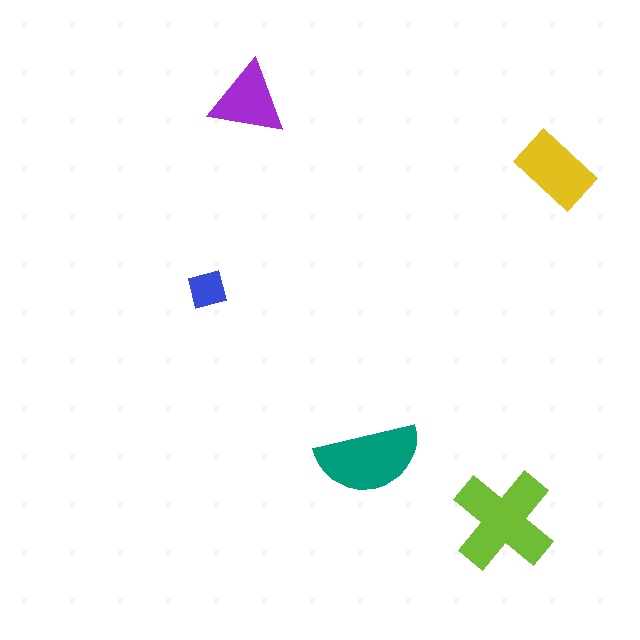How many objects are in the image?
There are 5 objects in the image.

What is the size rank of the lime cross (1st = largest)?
1st.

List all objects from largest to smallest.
The lime cross, the teal semicircle, the yellow rectangle, the purple triangle, the blue square.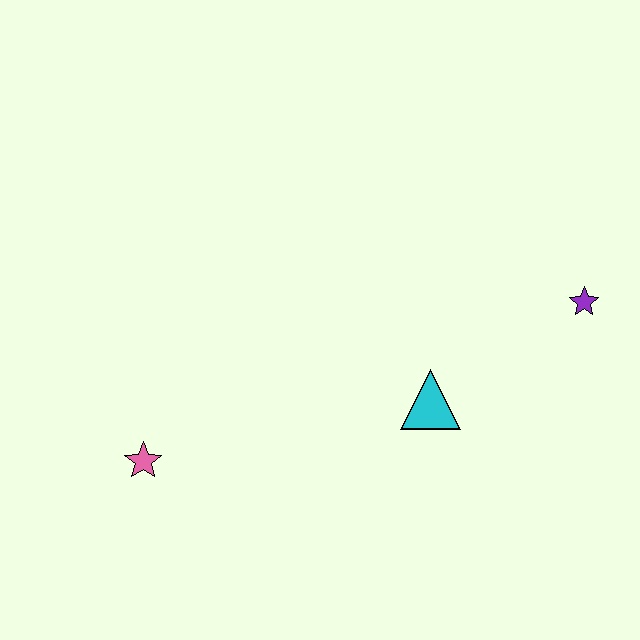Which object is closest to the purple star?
The cyan triangle is closest to the purple star.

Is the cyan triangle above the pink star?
Yes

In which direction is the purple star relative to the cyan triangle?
The purple star is to the right of the cyan triangle.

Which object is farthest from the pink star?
The purple star is farthest from the pink star.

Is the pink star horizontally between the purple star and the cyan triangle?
No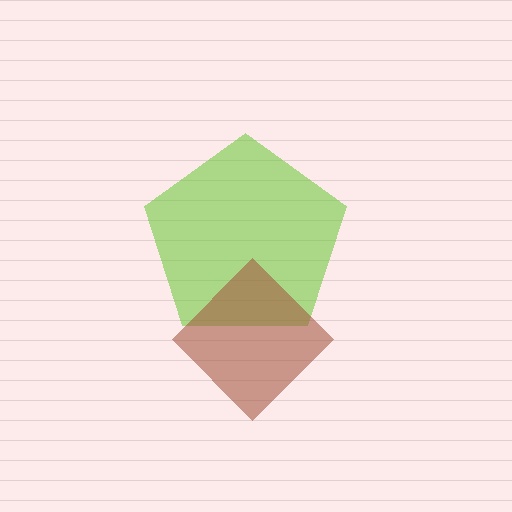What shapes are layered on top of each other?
The layered shapes are: a lime pentagon, a brown diamond.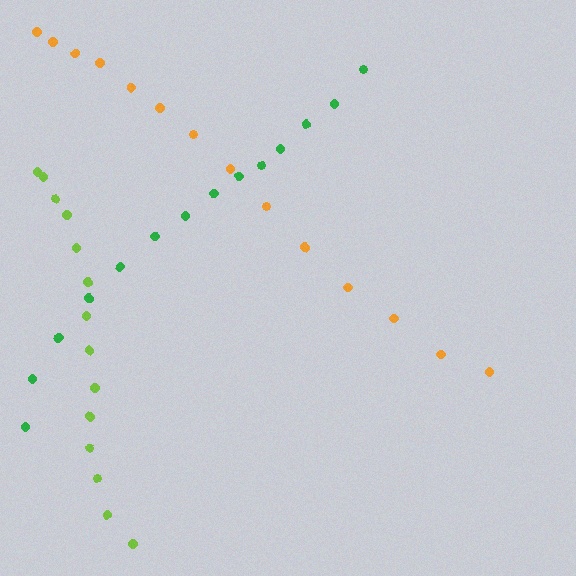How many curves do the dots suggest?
There are 3 distinct paths.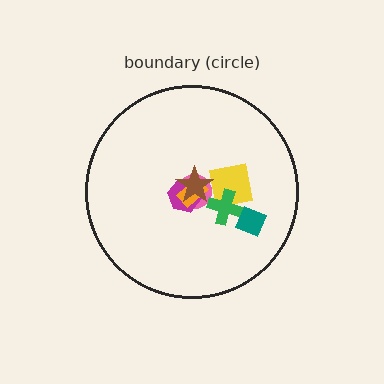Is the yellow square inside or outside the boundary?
Inside.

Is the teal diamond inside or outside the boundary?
Inside.